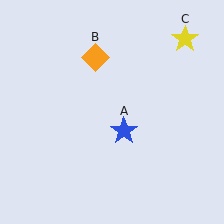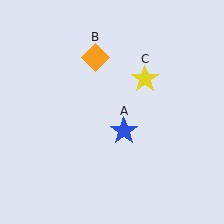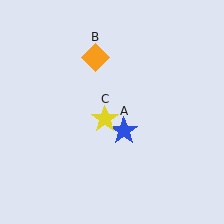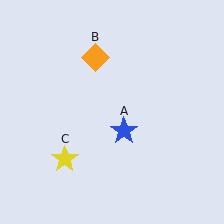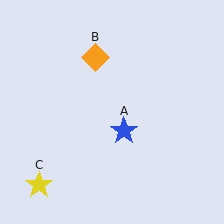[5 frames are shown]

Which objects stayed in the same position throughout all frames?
Blue star (object A) and orange diamond (object B) remained stationary.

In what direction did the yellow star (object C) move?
The yellow star (object C) moved down and to the left.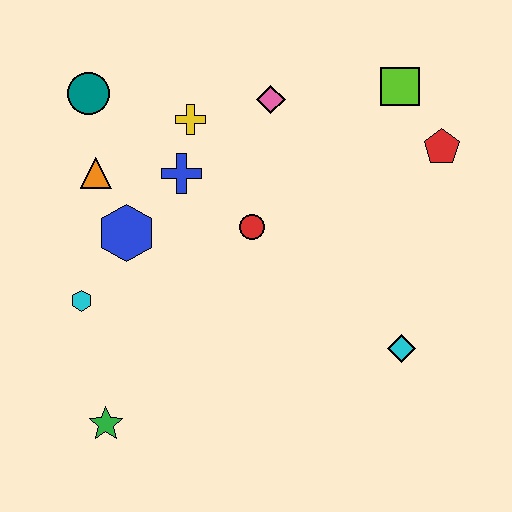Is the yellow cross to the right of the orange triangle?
Yes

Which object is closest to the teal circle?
The orange triangle is closest to the teal circle.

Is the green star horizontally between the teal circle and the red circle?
Yes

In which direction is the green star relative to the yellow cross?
The green star is below the yellow cross.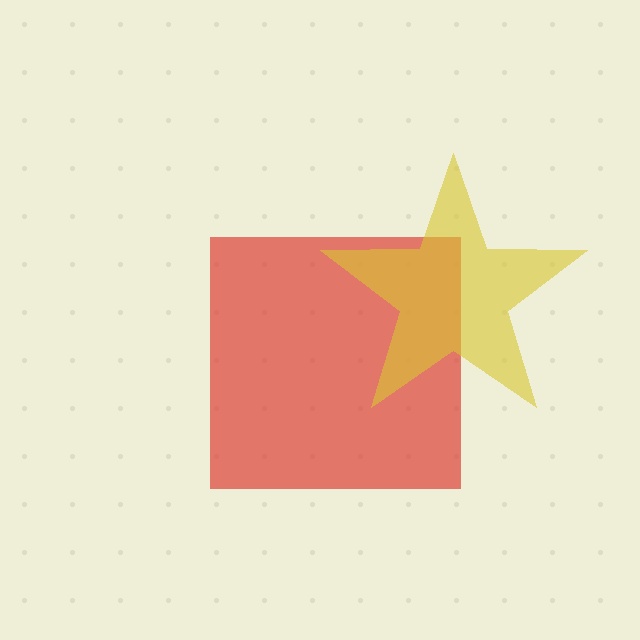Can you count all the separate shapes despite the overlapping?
Yes, there are 2 separate shapes.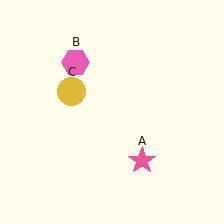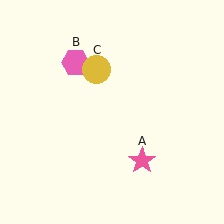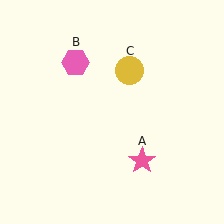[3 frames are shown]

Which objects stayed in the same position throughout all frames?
Pink star (object A) and pink hexagon (object B) remained stationary.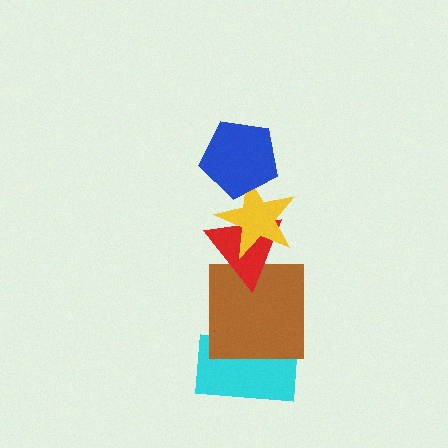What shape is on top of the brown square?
The red triangle is on top of the brown square.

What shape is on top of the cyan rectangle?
The brown square is on top of the cyan rectangle.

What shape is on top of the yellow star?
The blue pentagon is on top of the yellow star.